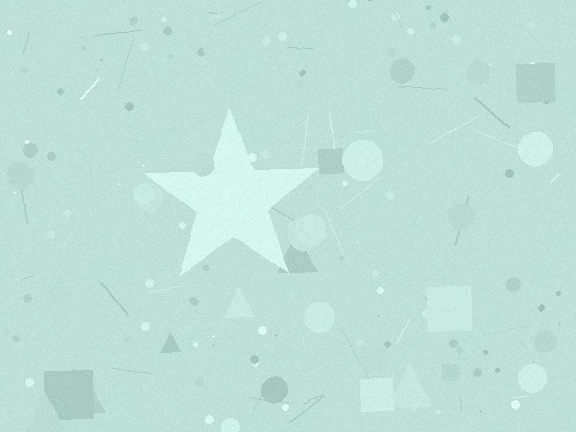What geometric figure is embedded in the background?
A star is embedded in the background.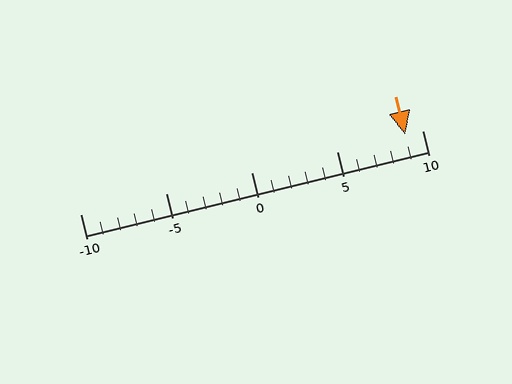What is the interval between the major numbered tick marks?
The major tick marks are spaced 5 units apart.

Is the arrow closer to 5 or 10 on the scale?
The arrow is closer to 10.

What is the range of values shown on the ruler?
The ruler shows values from -10 to 10.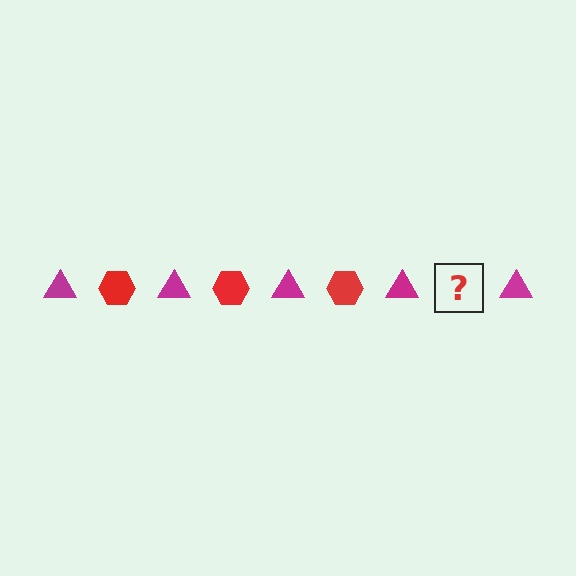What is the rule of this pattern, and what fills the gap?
The rule is that the pattern alternates between magenta triangle and red hexagon. The gap should be filled with a red hexagon.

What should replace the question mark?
The question mark should be replaced with a red hexagon.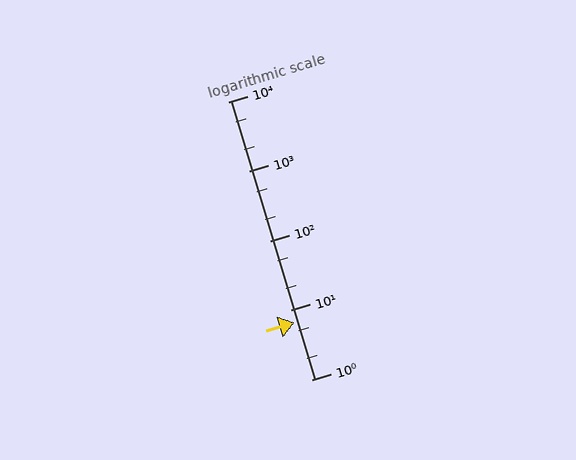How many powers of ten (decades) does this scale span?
The scale spans 4 decades, from 1 to 10000.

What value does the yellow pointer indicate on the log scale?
The pointer indicates approximately 6.6.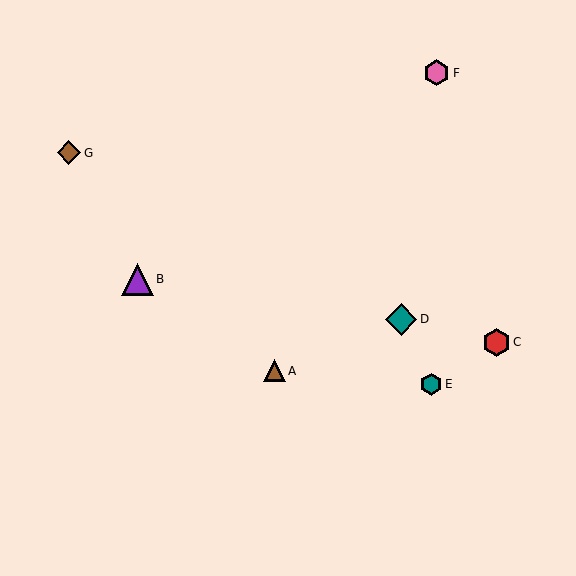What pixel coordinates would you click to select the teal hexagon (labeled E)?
Click at (431, 384) to select the teal hexagon E.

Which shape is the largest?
The purple triangle (labeled B) is the largest.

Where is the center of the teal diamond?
The center of the teal diamond is at (401, 320).